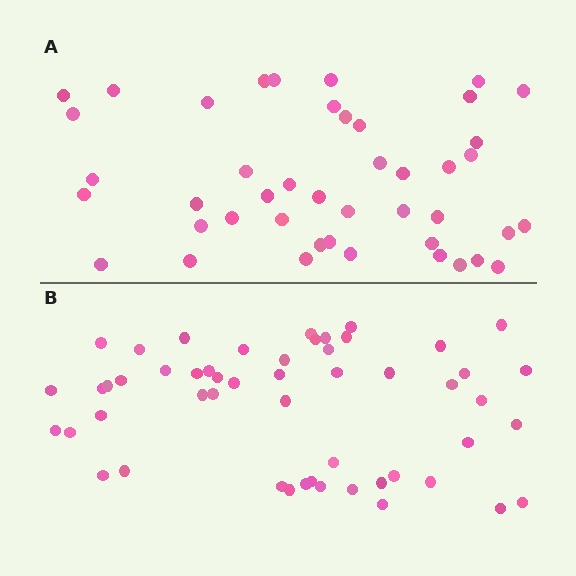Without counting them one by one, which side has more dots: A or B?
Region B (the bottom region) has more dots.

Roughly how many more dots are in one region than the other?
Region B has roughly 8 or so more dots than region A.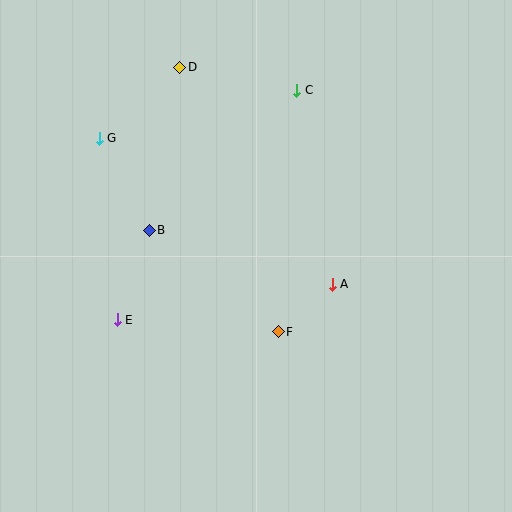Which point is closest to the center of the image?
Point F at (278, 332) is closest to the center.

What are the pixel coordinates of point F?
Point F is at (278, 332).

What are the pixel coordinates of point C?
Point C is at (297, 90).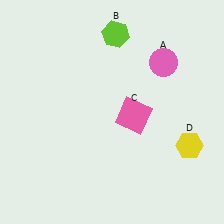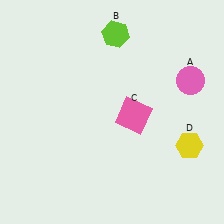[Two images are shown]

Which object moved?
The pink circle (A) moved right.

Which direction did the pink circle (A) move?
The pink circle (A) moved right.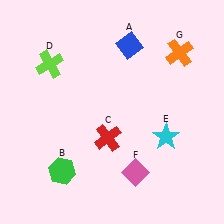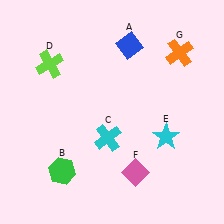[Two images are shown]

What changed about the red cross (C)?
In Image 1, C is red. In Image 2, it changed to cyan.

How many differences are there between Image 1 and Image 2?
There is 1 difference between the two images.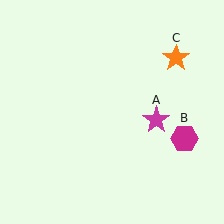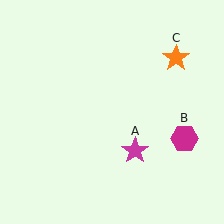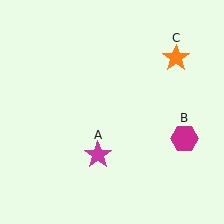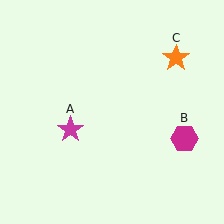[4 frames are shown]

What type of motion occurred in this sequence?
The magenta star (object A) rotated clockwise around the center of the scene.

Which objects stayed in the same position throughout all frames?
Magenta hexagon (object B) and orange star (object C) remained stationary.